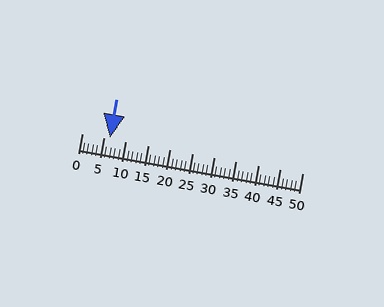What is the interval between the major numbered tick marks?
The major tick marks are spaced 5 units apart.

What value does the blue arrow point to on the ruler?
The blue arrow points to approximately 6.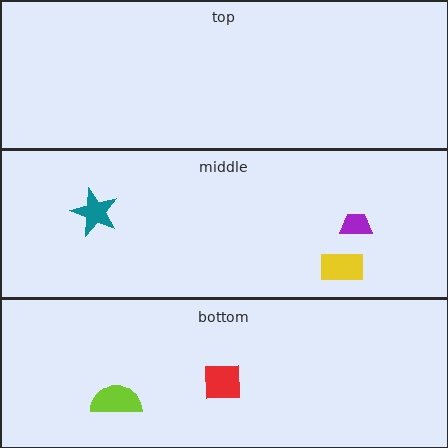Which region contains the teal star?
The middle region.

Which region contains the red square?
The bottom region.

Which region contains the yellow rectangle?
The middle region.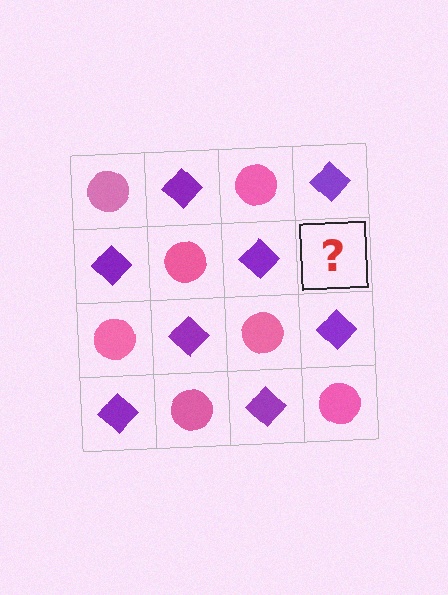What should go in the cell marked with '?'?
The missing cell should contain a pink circle.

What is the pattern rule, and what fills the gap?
The rule is that it alternates pink circle and purple diamond in a checkerboard pattern. The gap should be filled with a pink circle.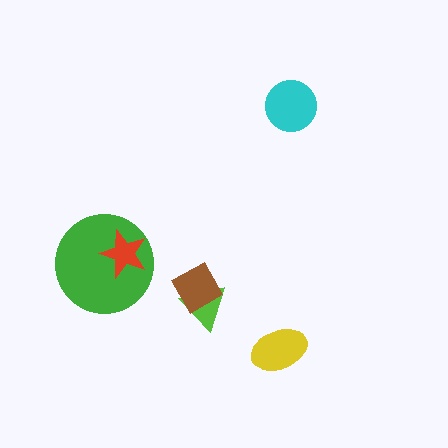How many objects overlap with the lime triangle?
1 object overlaps with the lime triangle.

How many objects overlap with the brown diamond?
1 object overlaps with the brown diamond.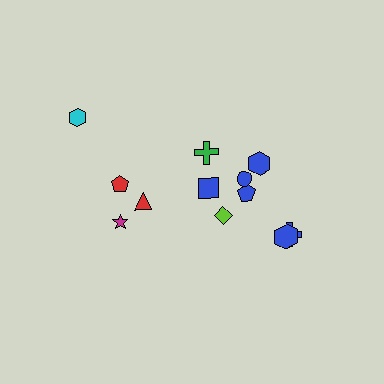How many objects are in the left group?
There are 4 objects.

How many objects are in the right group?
There are 8 objects.